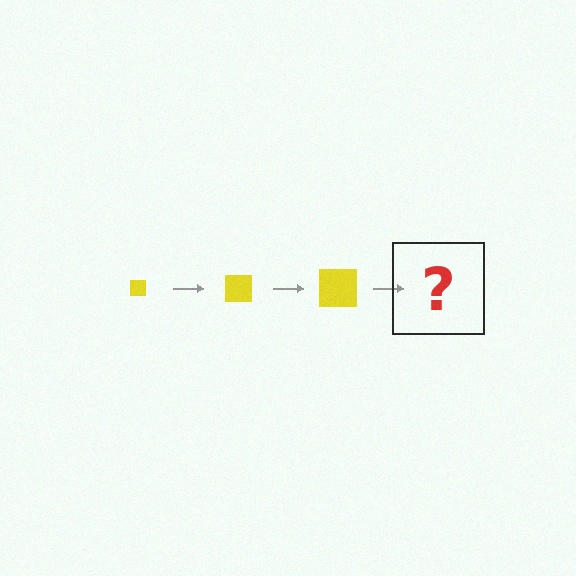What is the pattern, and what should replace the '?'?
The pattern is that the square gets progressively larger each step. The '?' should be a yellow square, larger than the previous one.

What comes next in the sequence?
The next element should be a yellow square, larger than the previous one.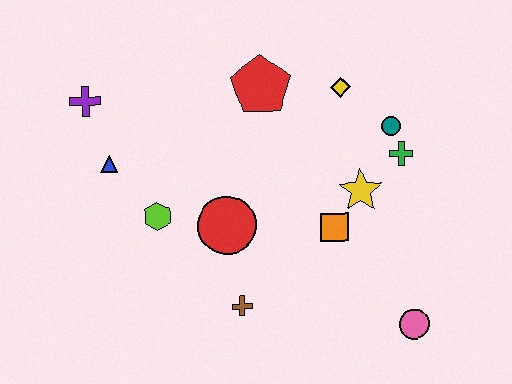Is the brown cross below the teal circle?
Yes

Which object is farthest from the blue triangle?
The pink circle is farthest from the blue triangle.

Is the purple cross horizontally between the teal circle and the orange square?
No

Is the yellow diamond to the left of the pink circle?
Yes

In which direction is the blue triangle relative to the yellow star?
The blue triangle is to the left of the yellow star.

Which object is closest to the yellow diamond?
The teal circle is closest to the yellow diamond.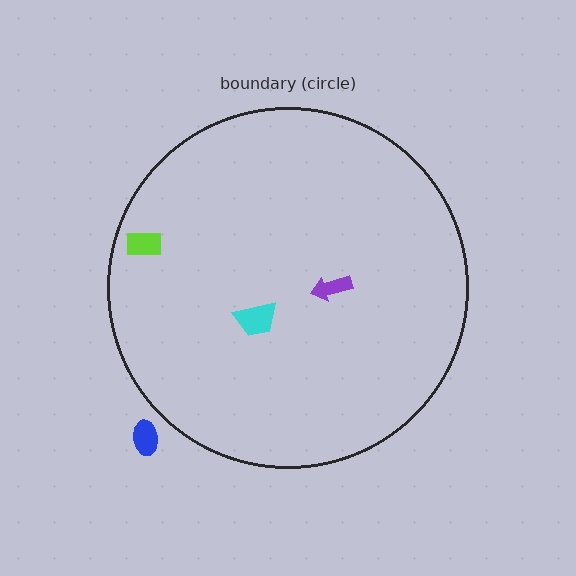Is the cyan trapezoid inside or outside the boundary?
Inside.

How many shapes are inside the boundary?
3 inside, 1 outside.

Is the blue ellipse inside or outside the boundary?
Outside.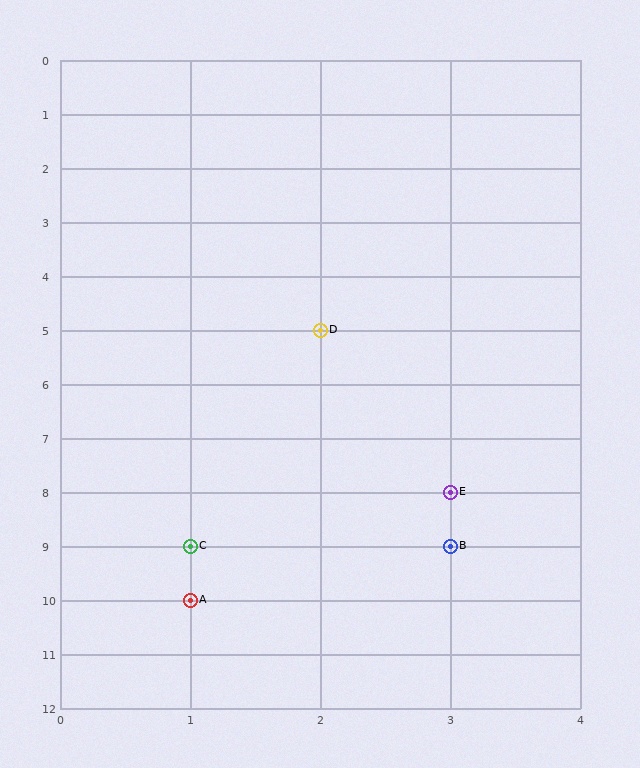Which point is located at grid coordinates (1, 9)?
Point C is at (1, 9).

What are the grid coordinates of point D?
Point D is at grid coordinates (2, 5).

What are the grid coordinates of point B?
Point B is at grid coordinates (3, 9).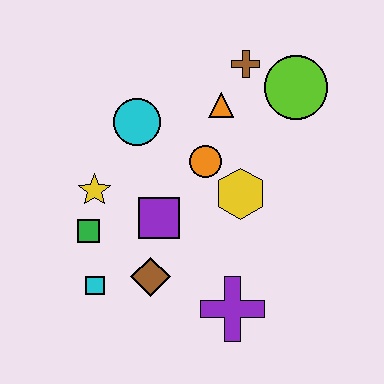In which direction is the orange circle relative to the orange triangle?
The orange circle is below the orange triangle.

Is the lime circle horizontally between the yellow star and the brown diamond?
No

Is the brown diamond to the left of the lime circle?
Yes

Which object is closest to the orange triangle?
The brown cross is closest to the orange triangle.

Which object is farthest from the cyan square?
The lime circle is farthest from the cyan square.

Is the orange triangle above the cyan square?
Yes